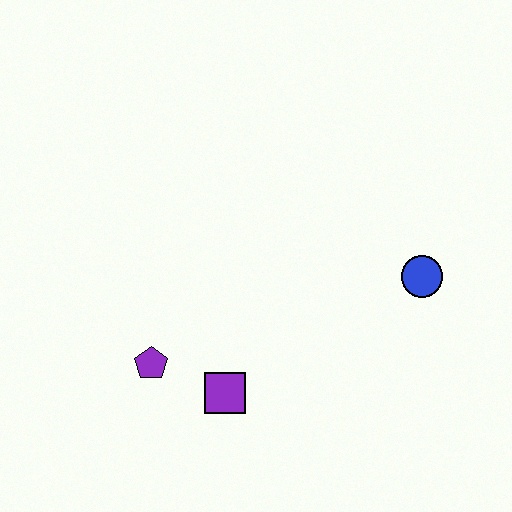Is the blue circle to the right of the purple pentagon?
Yes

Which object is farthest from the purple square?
The blue circle is farthest from the purple square.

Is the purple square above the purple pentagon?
No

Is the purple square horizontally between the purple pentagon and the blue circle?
Yes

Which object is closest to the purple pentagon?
The purple square is closest to the purple pentagon.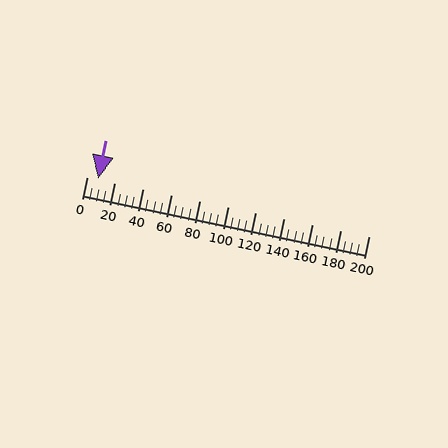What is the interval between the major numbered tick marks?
The major tick marks are spaced 20 units apart.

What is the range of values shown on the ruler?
The ruler shows values from 0 to 200.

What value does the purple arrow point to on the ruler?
The purple arrow points to approximately 8.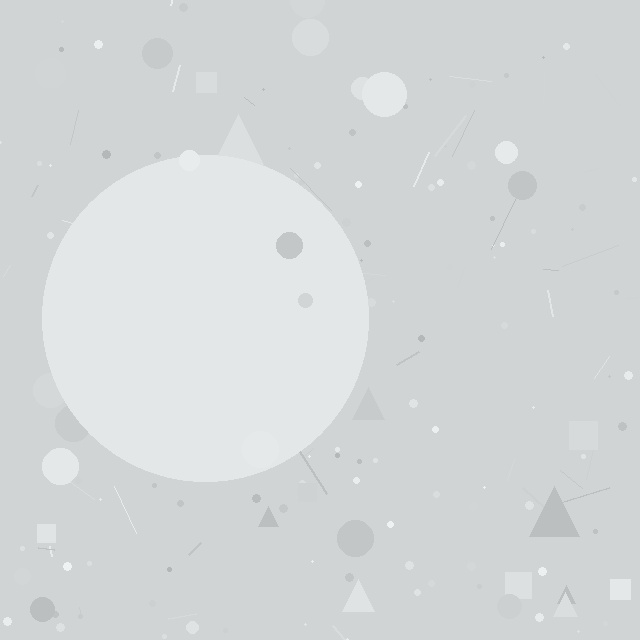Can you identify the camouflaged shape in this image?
The camouflaged shape is a circle.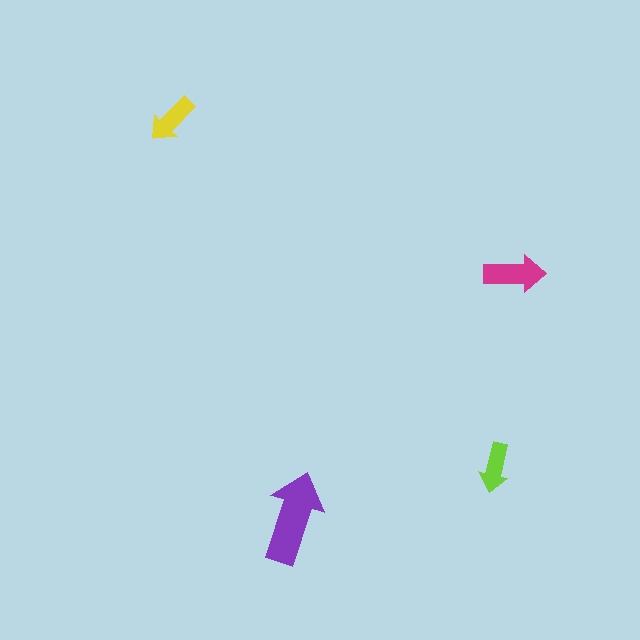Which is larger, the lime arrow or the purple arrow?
The purple one.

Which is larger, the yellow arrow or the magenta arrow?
The magenta one.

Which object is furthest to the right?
The magenta arrow is rightmost.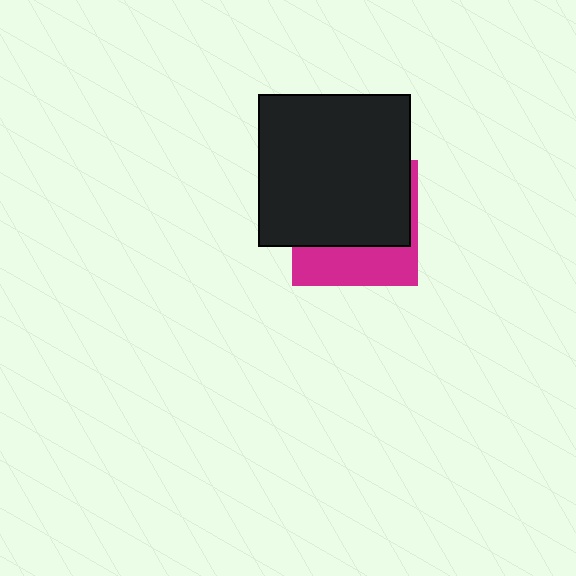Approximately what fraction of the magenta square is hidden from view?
Roughly 67% of the magenta square is hidden behind the black square.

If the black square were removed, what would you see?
You would see the complete magenta square.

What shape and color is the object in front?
The object in front is a black square.